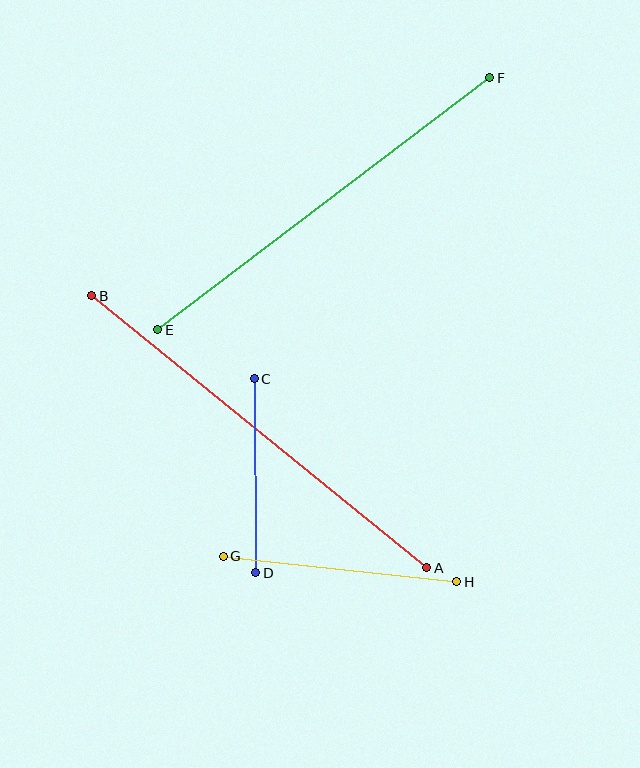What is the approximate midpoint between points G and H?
The midpoint is at approximately (340, 569) pixels.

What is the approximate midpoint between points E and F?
The midpoint is at approximately (324, 204) pixels.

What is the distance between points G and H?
The distance is approximately 235 pixels.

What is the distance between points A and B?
The distance is approximately 432 pixels.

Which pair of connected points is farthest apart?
Points A and B are farthest apart.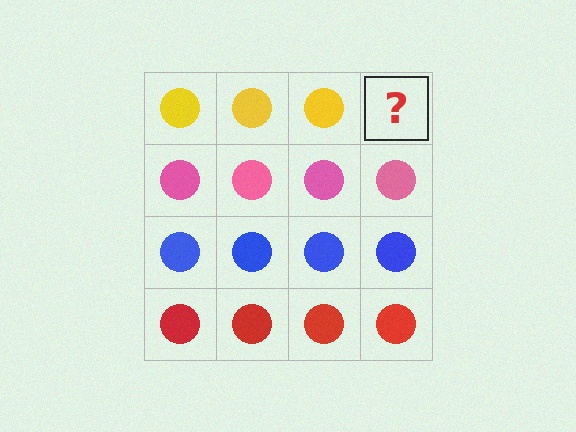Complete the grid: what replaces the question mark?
The question mark should be replaced with a yellow circle.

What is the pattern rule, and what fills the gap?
The rule is that each row has a consistent color. The gap should be filled with a yellow circle.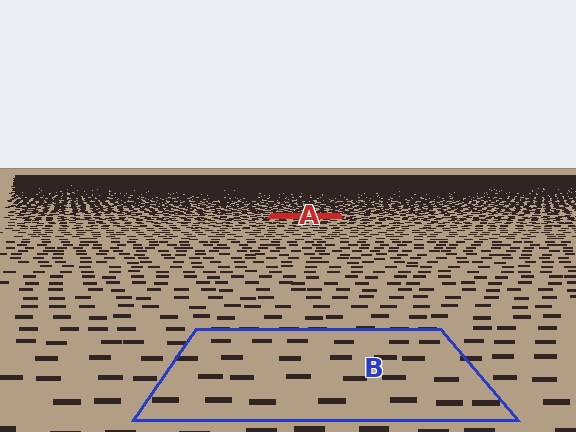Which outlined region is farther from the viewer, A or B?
Region A is farther from the viewer — the texture elements inside it appear smaller and more densely packed.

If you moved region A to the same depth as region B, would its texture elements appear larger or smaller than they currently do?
They would appear larger. At a closer depth, the same texture elements are projected at a bigger on-screen size.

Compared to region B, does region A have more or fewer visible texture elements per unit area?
Region A has more texture elements per unit area — they are packed more densely because it is farther away.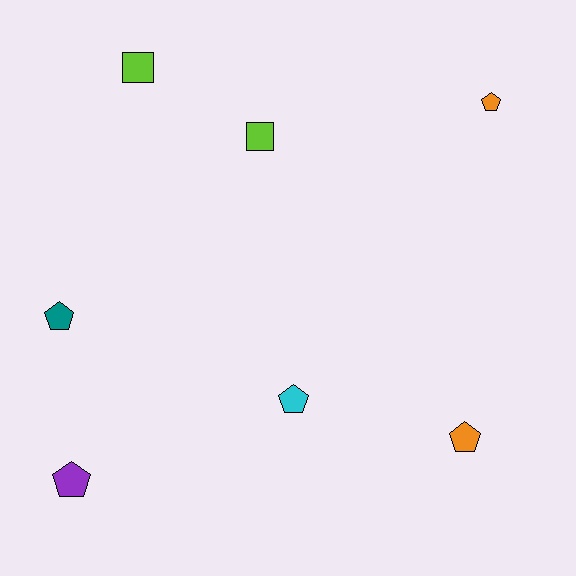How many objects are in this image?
There are 7 objects.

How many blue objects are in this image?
There are no blue objects.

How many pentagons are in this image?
There are 5 pentagons.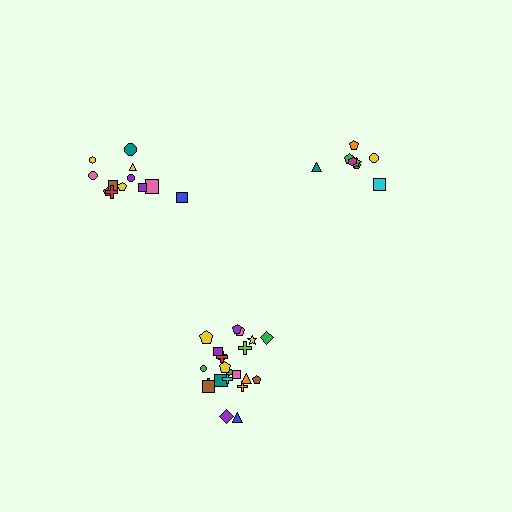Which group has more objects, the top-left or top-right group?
The top-left group.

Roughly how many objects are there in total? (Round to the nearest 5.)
Roughly 40 objects in total.